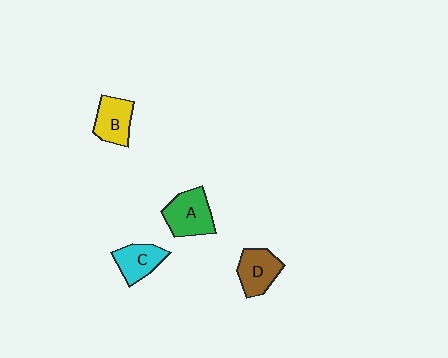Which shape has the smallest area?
Shape C (cyan).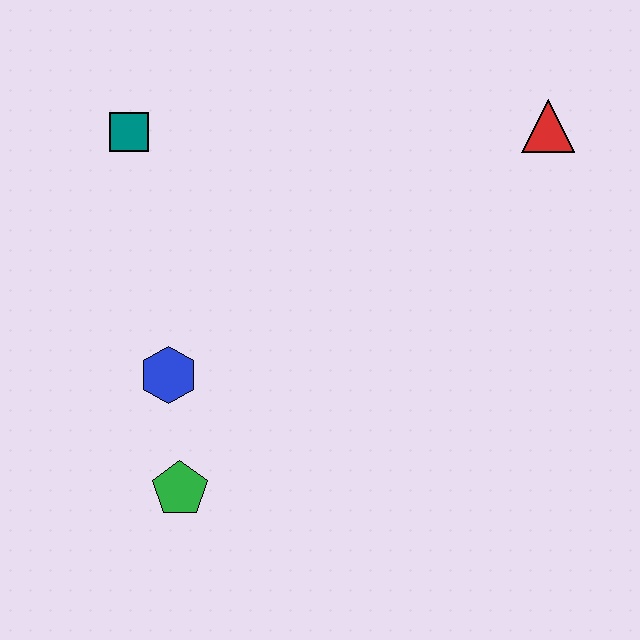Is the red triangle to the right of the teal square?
Yes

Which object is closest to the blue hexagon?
The green pentagon is closest to the blue hexagon.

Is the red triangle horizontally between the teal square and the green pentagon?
No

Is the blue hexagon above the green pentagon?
Yes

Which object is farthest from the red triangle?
The green pentagon is farthest from the red triangle.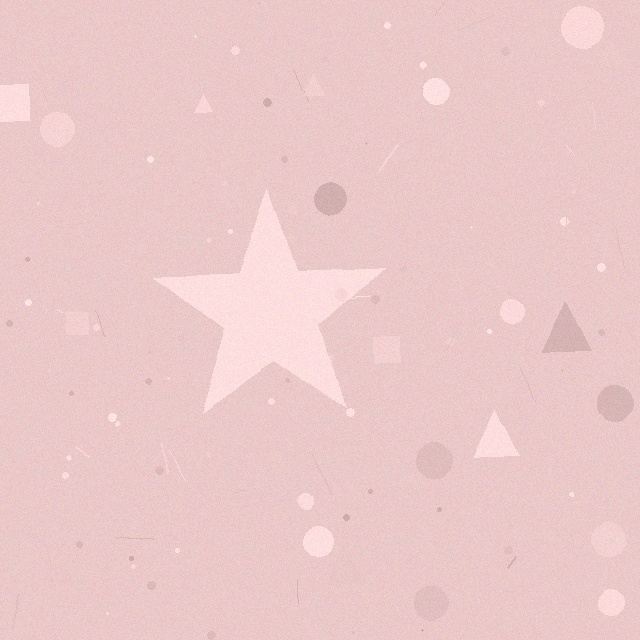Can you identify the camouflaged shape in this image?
The camouflaged shape is a star.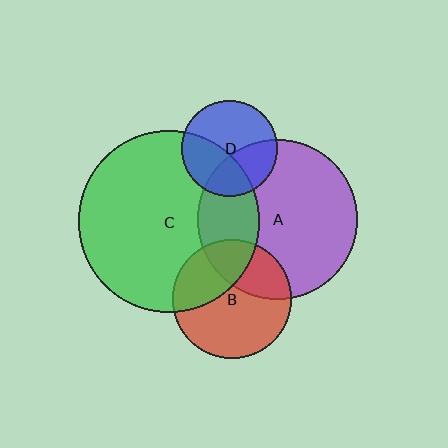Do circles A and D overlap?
Yes.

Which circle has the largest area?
Circle C (green).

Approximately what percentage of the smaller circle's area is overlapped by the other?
Approximately 35%.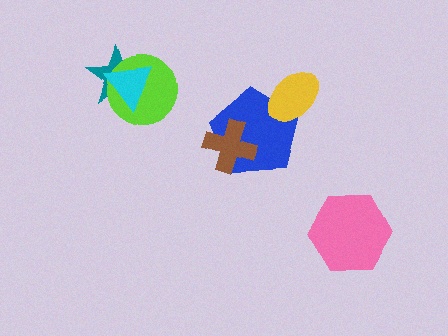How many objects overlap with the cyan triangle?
2 objects overlap with the cyan triangle.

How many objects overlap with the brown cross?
1 object overlaps with the brown cross.